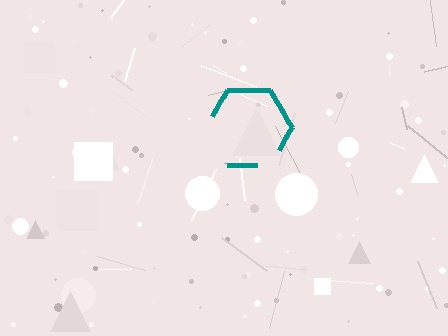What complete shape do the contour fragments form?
The contour fragments form a hexagon.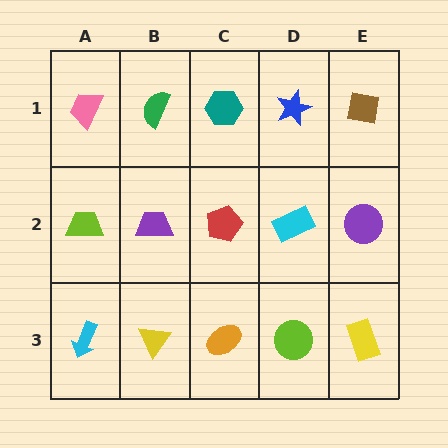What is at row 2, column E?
A purple circle.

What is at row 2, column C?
A red pentagon.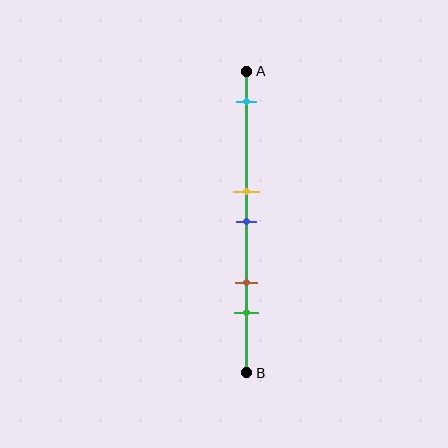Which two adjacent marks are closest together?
The yellow and blue marks are the closest adjacent pair.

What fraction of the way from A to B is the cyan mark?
The cyan mark is approximately 10% (0.1) of the way from A to B.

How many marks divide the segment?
There are 5 marks dividing the segment.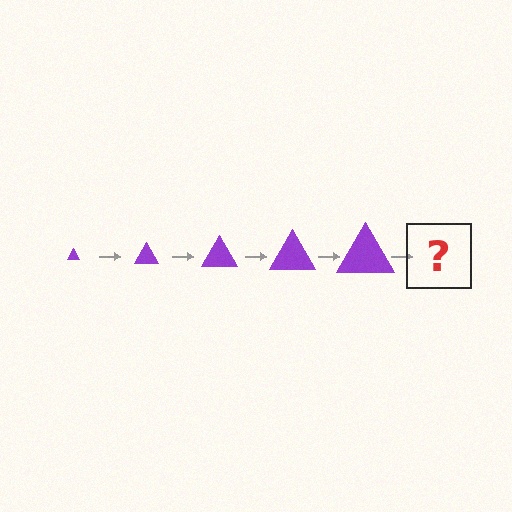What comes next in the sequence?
The next element should be a purple triangle, larger than the previous one.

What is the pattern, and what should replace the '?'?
The pattern is that the triangle gets progressively larger each step. The '?' should be a purple triangle, larger than the previous one.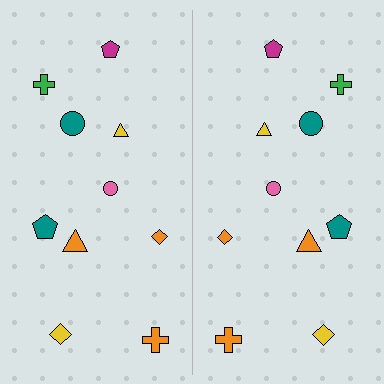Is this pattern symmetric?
Yes, this pattern has bilateral (reflection) symmetry.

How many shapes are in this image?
There are 20 shapes in this image.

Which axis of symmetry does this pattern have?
The pattern has a vertical axis of symmetry running through the center of the image.